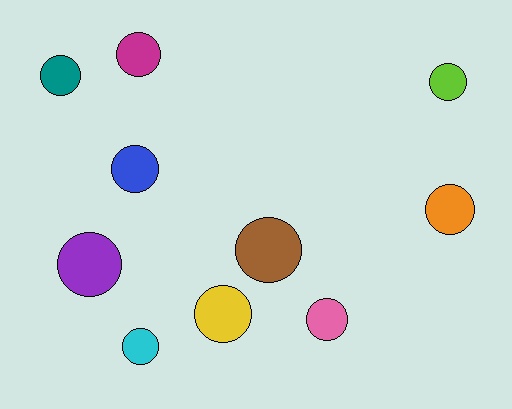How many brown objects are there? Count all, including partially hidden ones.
There is 1 brown object.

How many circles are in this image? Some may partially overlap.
There are 10 circles.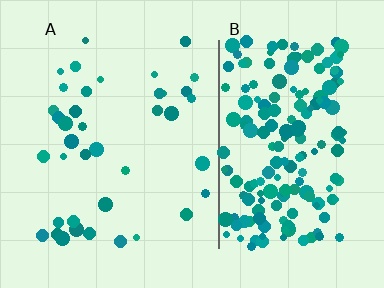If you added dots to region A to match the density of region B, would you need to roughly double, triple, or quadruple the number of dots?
Approximately quadruple.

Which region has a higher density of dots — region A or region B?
B (the right).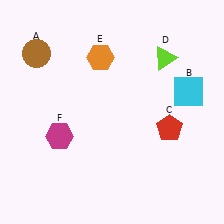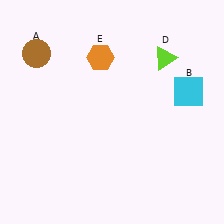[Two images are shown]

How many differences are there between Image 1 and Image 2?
There are 2 differences between the two images.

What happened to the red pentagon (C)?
The red pentagon (C) was removed in Image 2. It was in the bottom-right area of Image 1.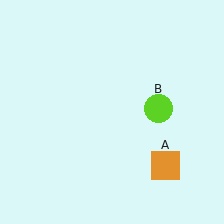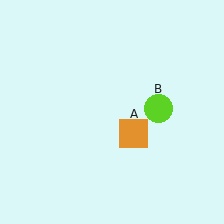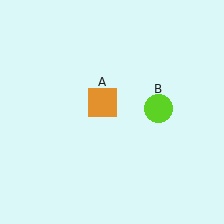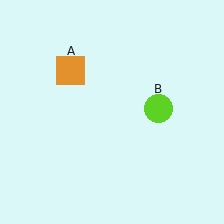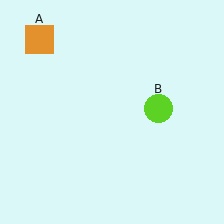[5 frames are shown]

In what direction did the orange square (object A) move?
The orange square (object A) moved up and to the left.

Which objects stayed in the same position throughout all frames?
Lime circle (object B) remained stationary.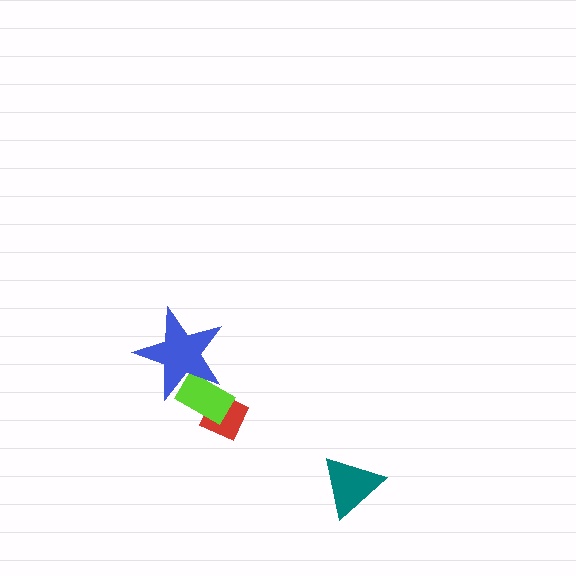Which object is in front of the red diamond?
The lime rectangle is in front of the red diamond.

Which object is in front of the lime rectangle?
The blue star is in front of the lime rectangle.